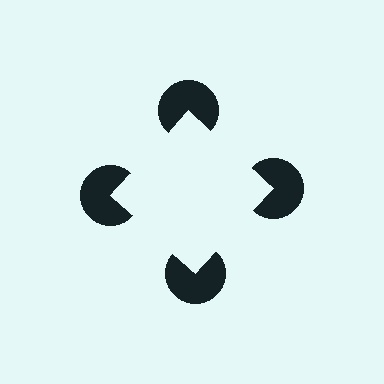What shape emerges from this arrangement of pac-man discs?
An illusory square — its edges are inferred from the aligned wedge cuts in the pac-man discs, not physically drawn.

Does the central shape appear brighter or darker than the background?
It typically appears slightly brighter than the background, even though no actual brightness change is drawn.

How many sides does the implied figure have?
4 sides.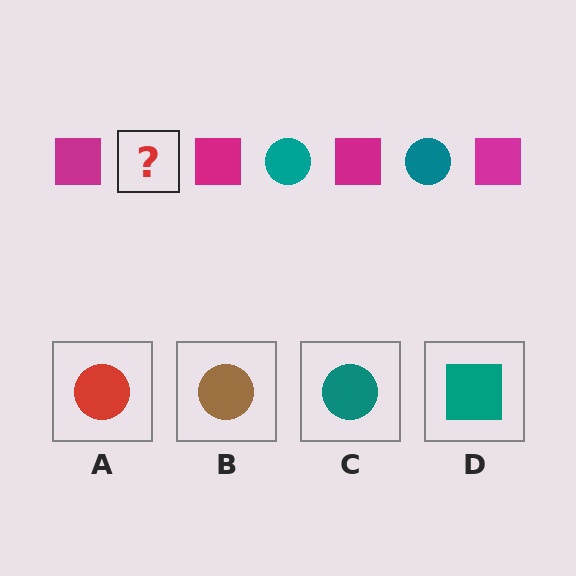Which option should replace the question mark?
Option C.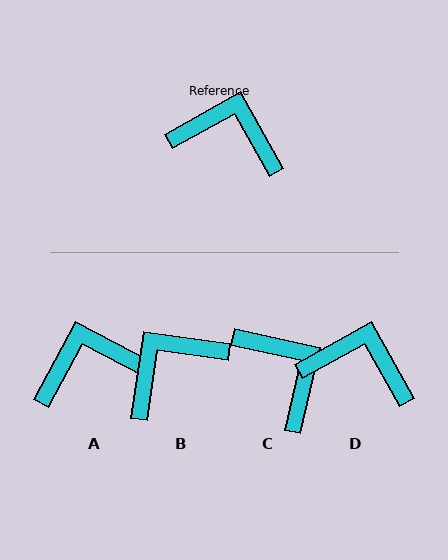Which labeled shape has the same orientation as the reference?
D.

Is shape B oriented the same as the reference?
No, it is off by about 52 degrees.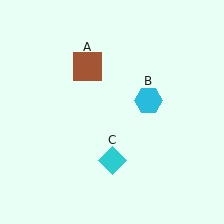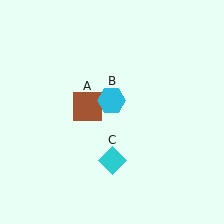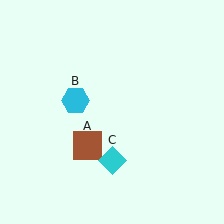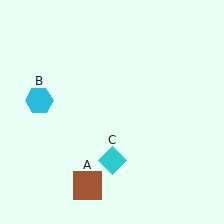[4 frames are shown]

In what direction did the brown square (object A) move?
The brown square (object A) moved down.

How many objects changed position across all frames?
2 objects changed position: brown square (object A), cyan hexagon (object B).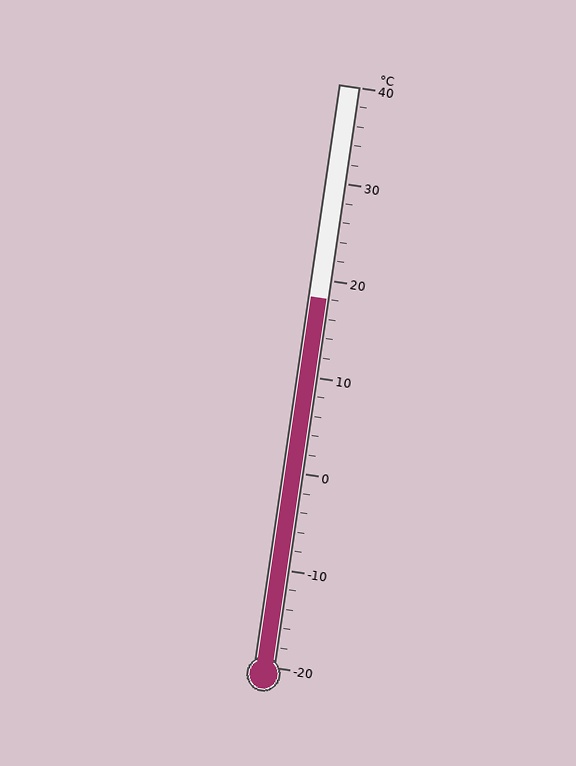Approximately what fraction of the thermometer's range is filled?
The thermometer is filled to approximately 65% of its range.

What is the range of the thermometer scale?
The thermometer scale ranges from -20°C to 40°C.